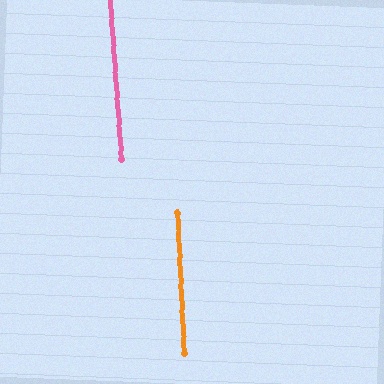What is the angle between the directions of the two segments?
Approximately 1 degree.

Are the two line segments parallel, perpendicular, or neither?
Parallel — their directions differ by only 1.2°.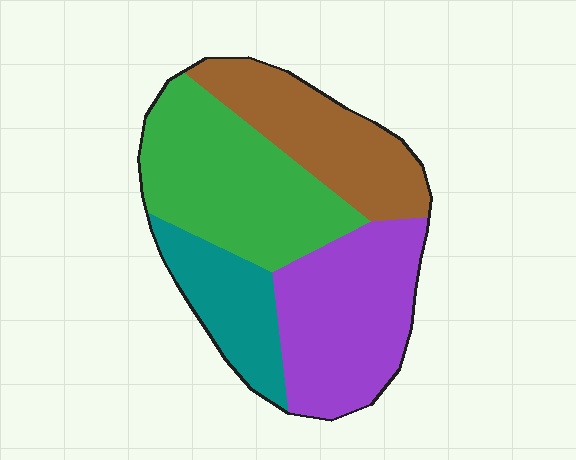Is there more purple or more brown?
Purple.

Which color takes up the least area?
Teal, at roughly 15%.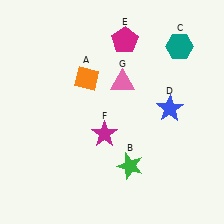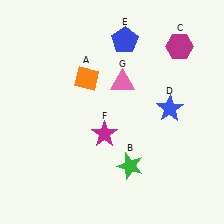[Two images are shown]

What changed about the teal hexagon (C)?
In Image 1, C is teal. In Image 2, it changed to magenta.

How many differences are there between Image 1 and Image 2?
There are 2 differences between the two images.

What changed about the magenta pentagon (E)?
In Image 1, E is magenta. In Image 2, it changed to blue.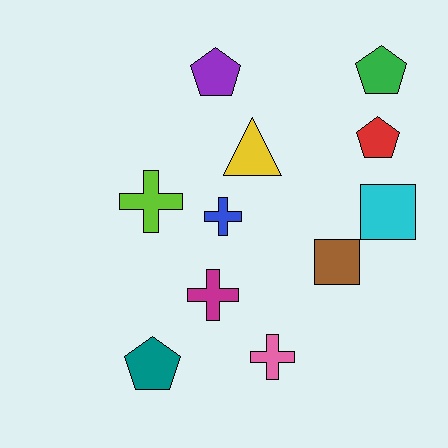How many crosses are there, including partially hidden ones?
There are 4 crosses.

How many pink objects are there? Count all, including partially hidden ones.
There is 1 pink object.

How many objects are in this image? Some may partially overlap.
There are 11 objects.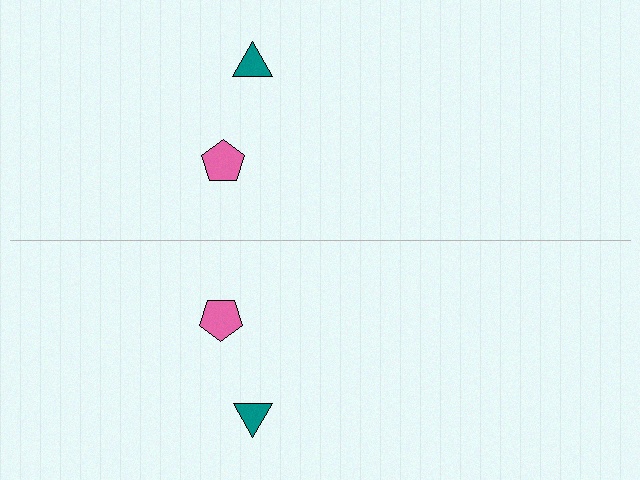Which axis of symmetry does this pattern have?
The pattern has a horizontal axis of symmetry running through the center of the image.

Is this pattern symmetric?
Yes, this pattern has bilateral (reflection) symmetry.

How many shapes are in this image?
There are 4 shapes in this image.